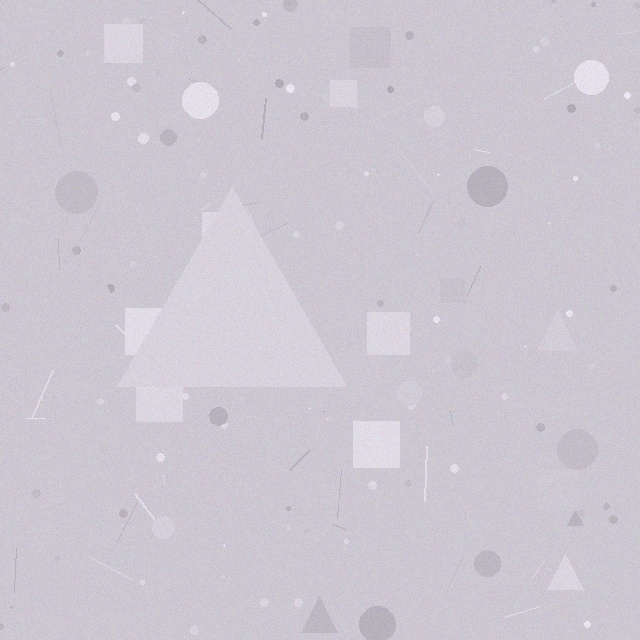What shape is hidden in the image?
A triangle is hidden in the image.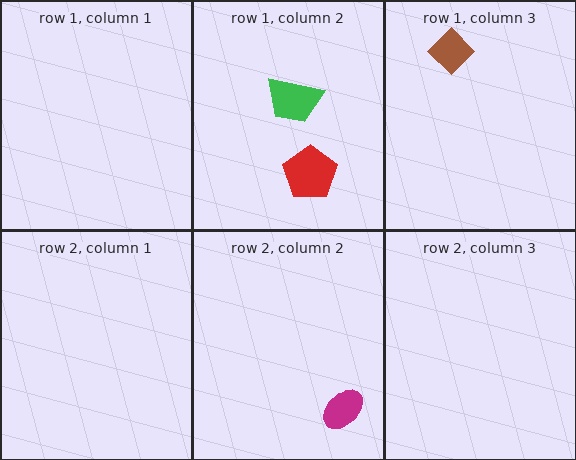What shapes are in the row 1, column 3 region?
The brown diamond.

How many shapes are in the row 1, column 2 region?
2.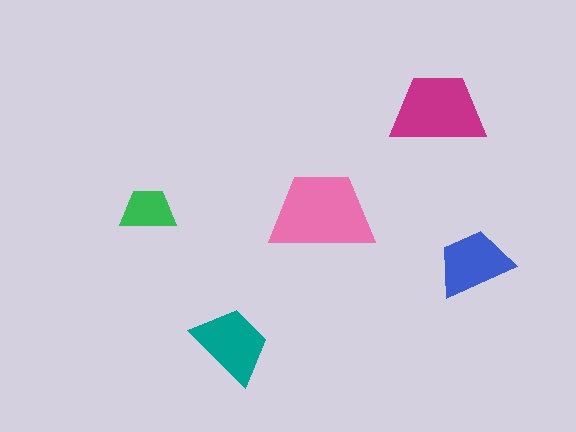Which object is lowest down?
The teal trapezoid is bottommost.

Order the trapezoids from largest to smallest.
the pink one, the magenta one, the teal one, the blue one, the green one.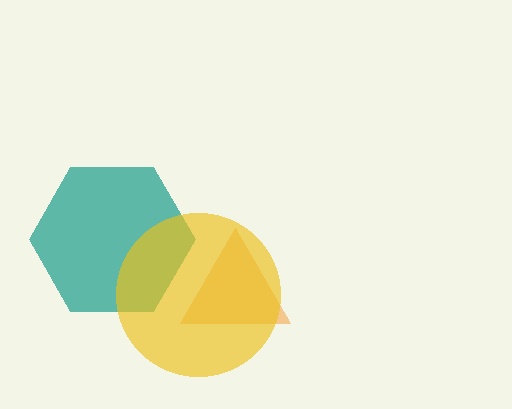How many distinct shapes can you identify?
There are 3 distinct shapes: a teal hexagon, an orange triangle, a yellow circle.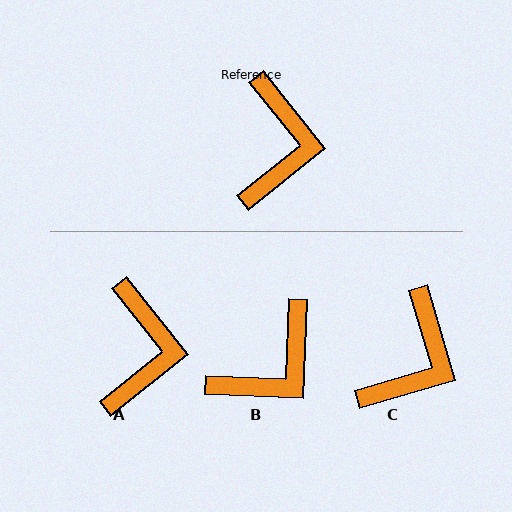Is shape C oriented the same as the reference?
No, it is off by about 22 degrees.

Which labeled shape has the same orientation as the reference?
A.